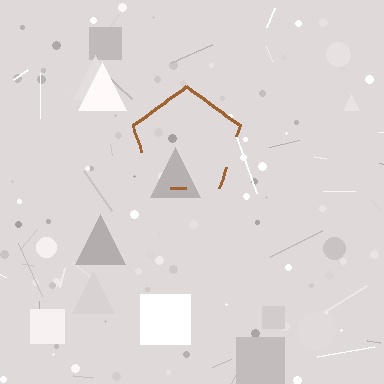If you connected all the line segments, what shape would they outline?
They would outline a pentagon.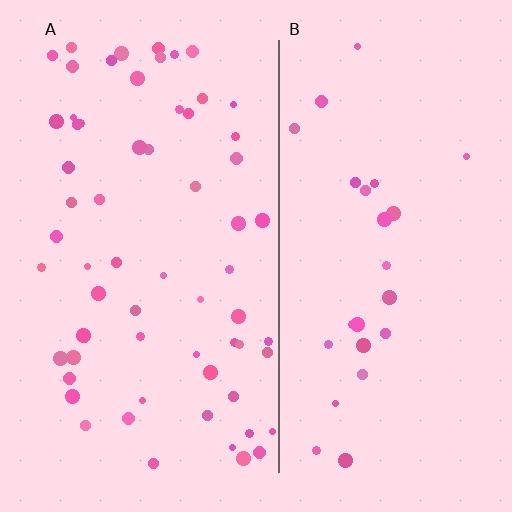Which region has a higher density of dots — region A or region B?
A (the left).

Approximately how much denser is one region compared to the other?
Approximately 2.5× — region A over region B.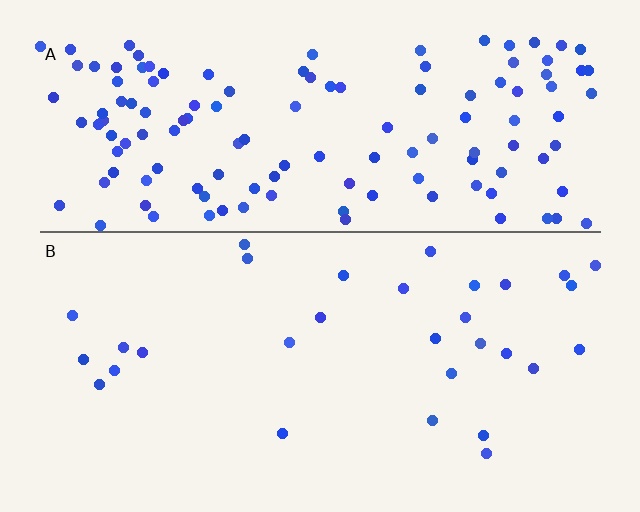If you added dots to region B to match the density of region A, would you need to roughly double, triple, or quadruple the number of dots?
Approximately quadruple.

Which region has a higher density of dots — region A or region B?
A (the top).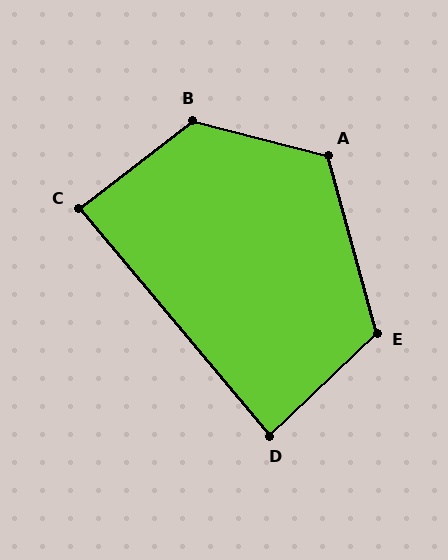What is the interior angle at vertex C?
Approximately 88 degrees (approximately right).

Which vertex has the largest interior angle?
B, at approximately 128 degrees.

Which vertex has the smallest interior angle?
D, at approximately 86 degrees.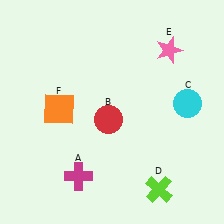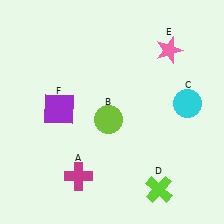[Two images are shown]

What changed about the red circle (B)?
In Image 1, B is red. In Image 2, it changed to lime.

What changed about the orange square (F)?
In Image 1, F is orange. In Image 2, it changed to purple.